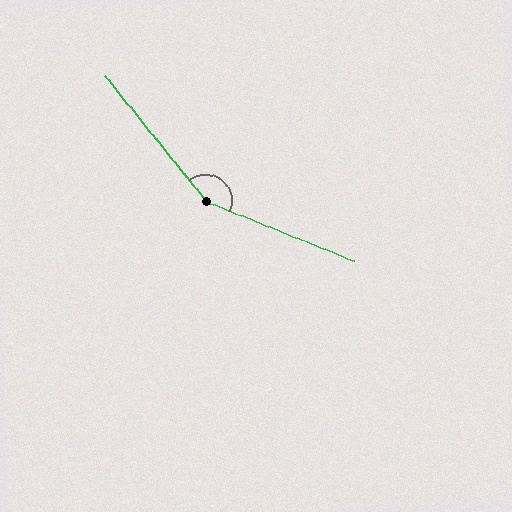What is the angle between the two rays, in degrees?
Approximately 151 degrees.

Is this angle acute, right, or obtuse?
It is obtuse.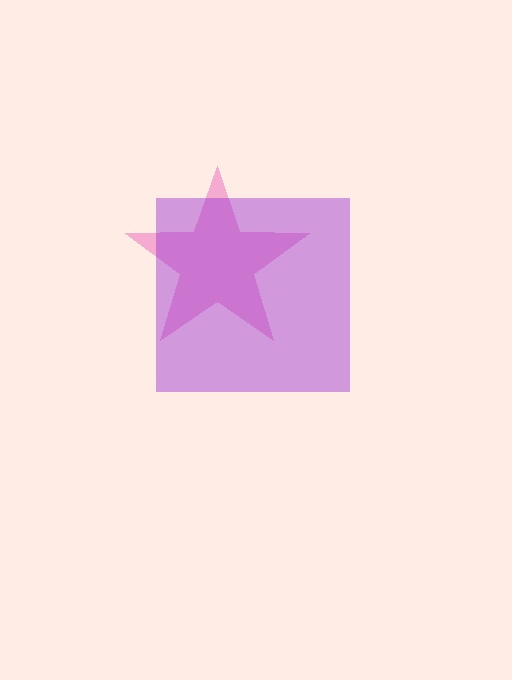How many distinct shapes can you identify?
There are 2 distinct shapes: a pink star, a purple square.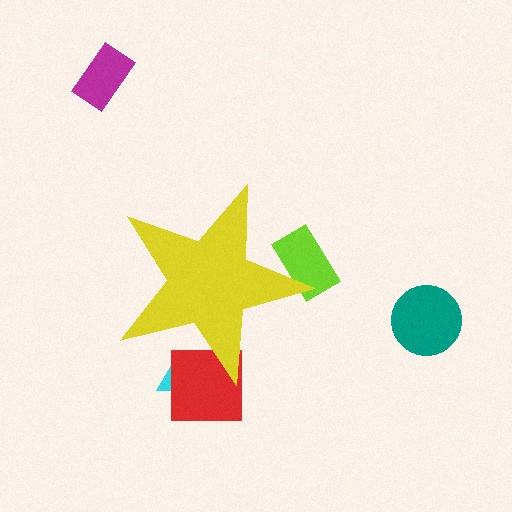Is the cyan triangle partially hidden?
Yes, the cyan triangle is partially hidden behind the yellow star.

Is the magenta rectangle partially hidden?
No, the magenta rectangle is fully visible.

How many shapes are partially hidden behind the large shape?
3 shapes are partially hidden.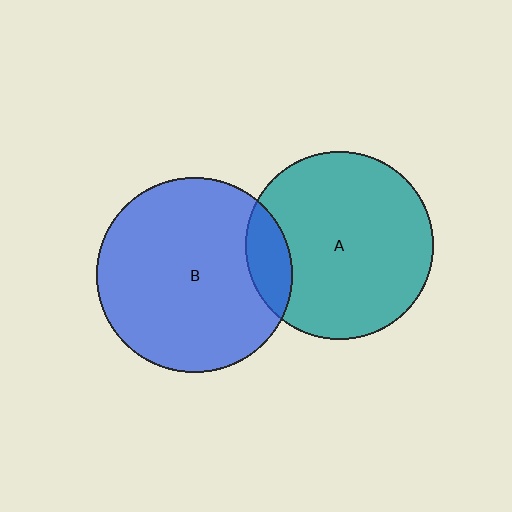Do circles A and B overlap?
Yes.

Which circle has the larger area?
Circle B (blue).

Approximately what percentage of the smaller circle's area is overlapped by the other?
Approximately 15%.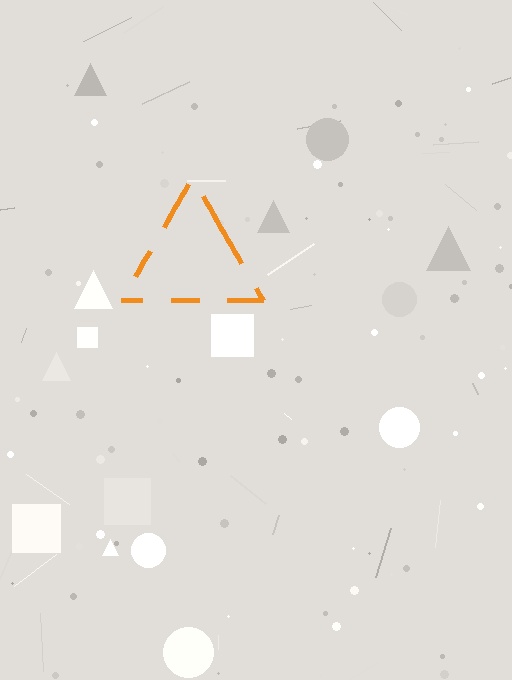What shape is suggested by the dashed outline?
The dashed outline suggests a triangle.